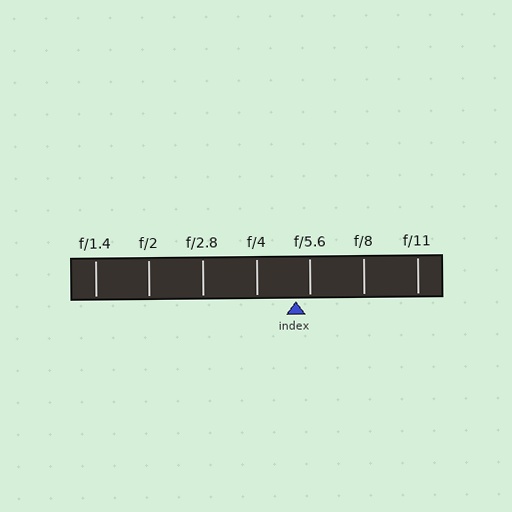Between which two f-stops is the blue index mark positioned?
The index mark is between f/4 and f/5.6.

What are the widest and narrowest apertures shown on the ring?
The widest aperture shown is f/1.4 and the narrowest is f/11.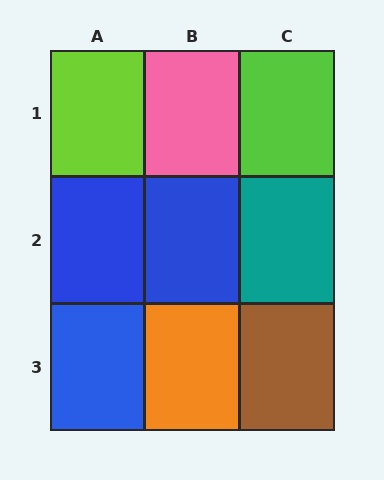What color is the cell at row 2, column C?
Teal.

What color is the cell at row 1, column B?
Pink.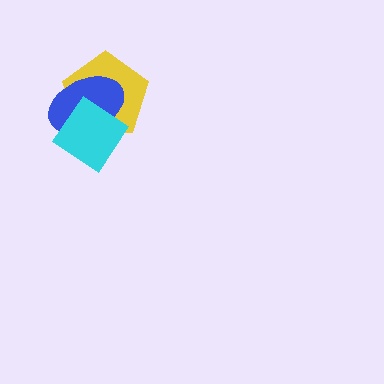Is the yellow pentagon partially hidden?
Yes, it is partially covered by another shape.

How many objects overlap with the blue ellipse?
2 objects overlap with the blue ellipse.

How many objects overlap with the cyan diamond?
2 objects overlap with the cyan diamond.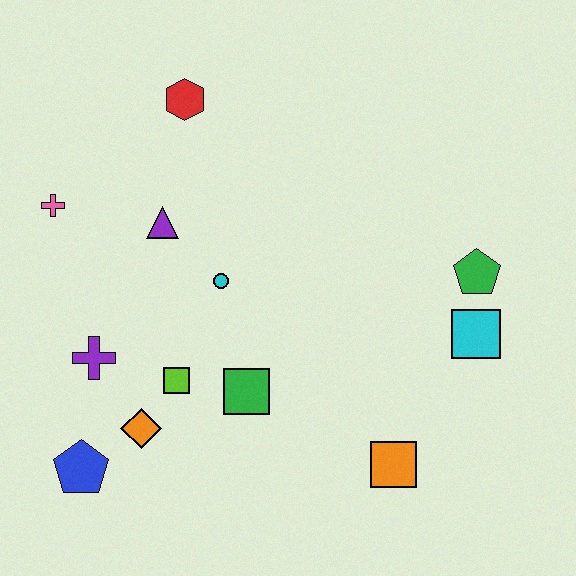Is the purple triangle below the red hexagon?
Yes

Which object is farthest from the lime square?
The green pentagon is farthest from the lime square.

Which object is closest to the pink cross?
The purple triangle is closest to the pink cross.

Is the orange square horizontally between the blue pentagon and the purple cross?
No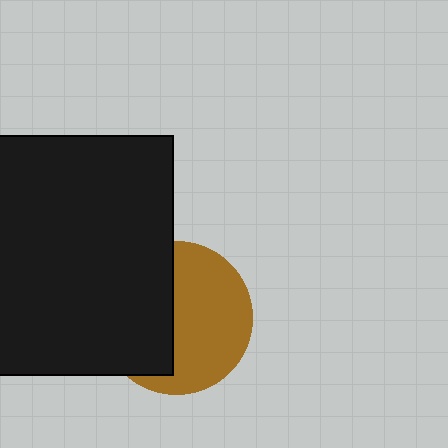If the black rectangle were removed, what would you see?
You would see the complete brown circle.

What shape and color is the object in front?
The object in front is a black rectangle.